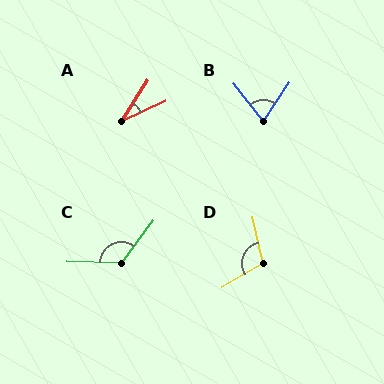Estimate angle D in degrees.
Approximately 108 degrees.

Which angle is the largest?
C, at approximately 126 degrees.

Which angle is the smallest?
A, at approximately 34 degrees.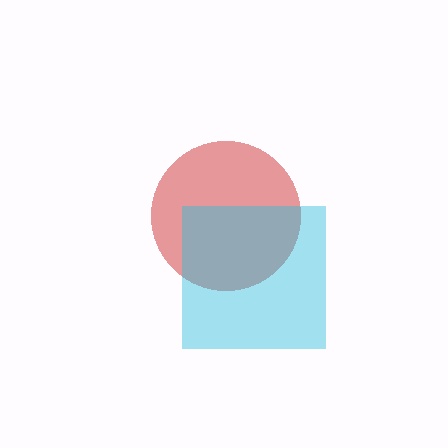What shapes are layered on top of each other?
The layered shapes are: a red circle, a cyan square.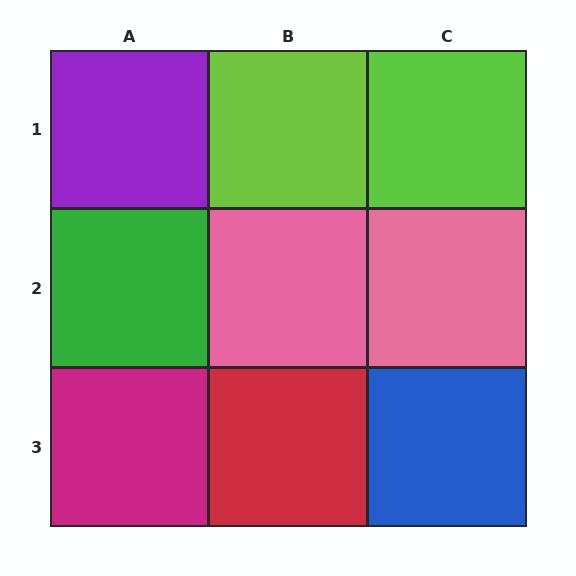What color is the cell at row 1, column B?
Lime.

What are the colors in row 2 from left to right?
Green, pink, pink.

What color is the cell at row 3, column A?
Magenta.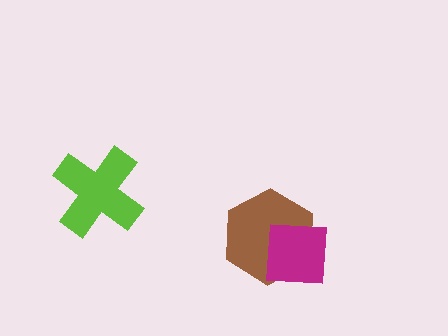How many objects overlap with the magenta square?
1 object overlaps with the magenta square.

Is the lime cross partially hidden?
No, no other shape covers it.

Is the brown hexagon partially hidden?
Yes, it is partially covered by another shape.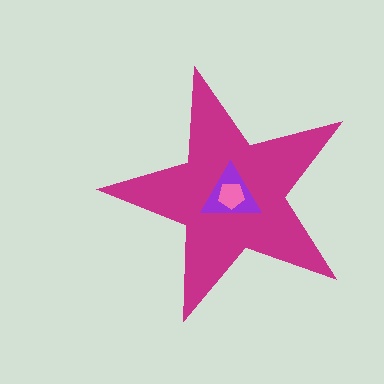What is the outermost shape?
The magenta star.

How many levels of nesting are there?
3.